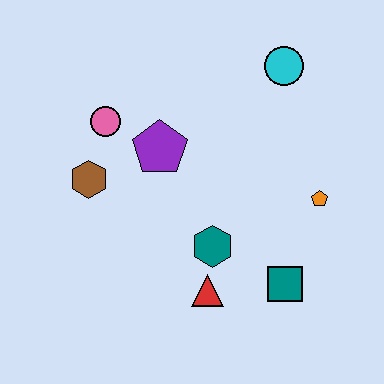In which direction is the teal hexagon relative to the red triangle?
The teal hexagon is above the red triangle.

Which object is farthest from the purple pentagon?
The teal square is farthest from the purple pentagon.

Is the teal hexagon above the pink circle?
No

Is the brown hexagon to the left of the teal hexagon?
Yes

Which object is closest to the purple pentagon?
The pink circle is closest to the purple pentagon.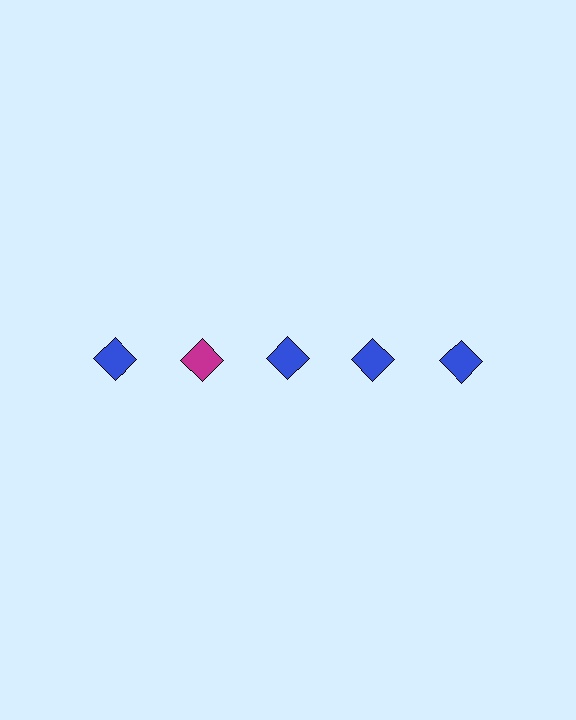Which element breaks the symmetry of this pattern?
The magenta diamond in the top row, second from left column breaks the symmetry. All other shapes are blue diamonds.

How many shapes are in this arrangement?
There are 5 shapes arranged in a grid pattern.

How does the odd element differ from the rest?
It has a different color: magenta instead of blue.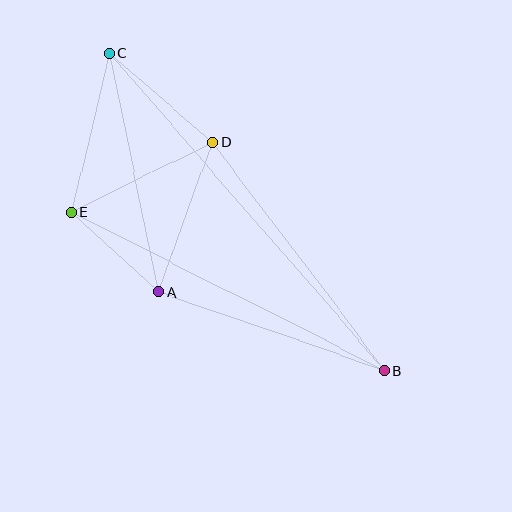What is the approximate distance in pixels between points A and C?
The distance between A and C is approximately 243 pixels.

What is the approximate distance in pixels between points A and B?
The distance between A and B is approximately 240 pixels.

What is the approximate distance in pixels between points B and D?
The distance between B and D is approximately 286 pixels.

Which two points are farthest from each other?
Points B and C are farthest from each other.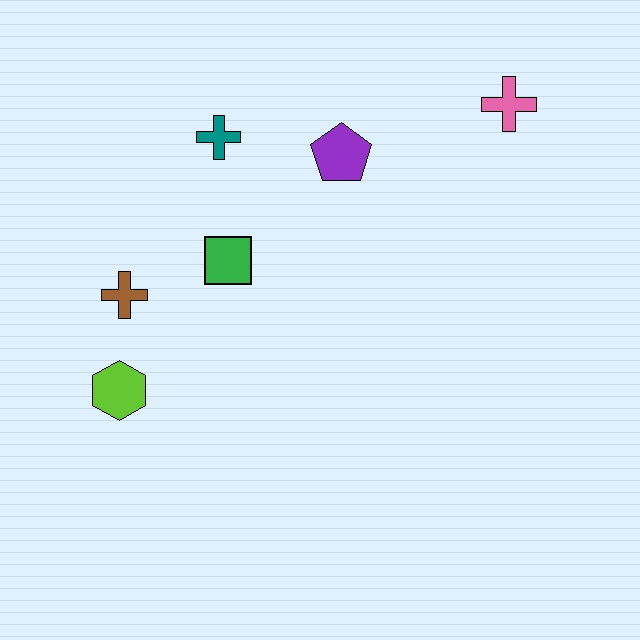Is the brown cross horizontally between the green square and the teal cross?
No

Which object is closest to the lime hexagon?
The brown cross is closest to the lime hexagon.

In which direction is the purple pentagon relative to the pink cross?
The purple pentagon is to the left of the pink cross.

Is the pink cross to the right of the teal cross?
Yes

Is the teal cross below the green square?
No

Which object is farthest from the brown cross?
The pink cross is farthest from the brown cross.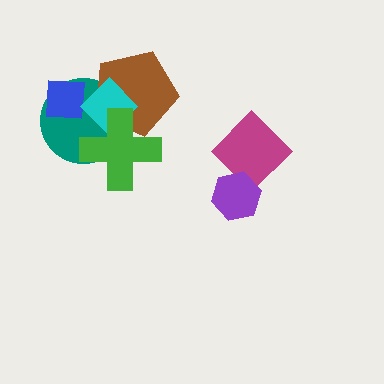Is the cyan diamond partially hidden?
Yes, it is partially covered by another shape.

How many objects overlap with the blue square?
2 objects overlap with the blue square.